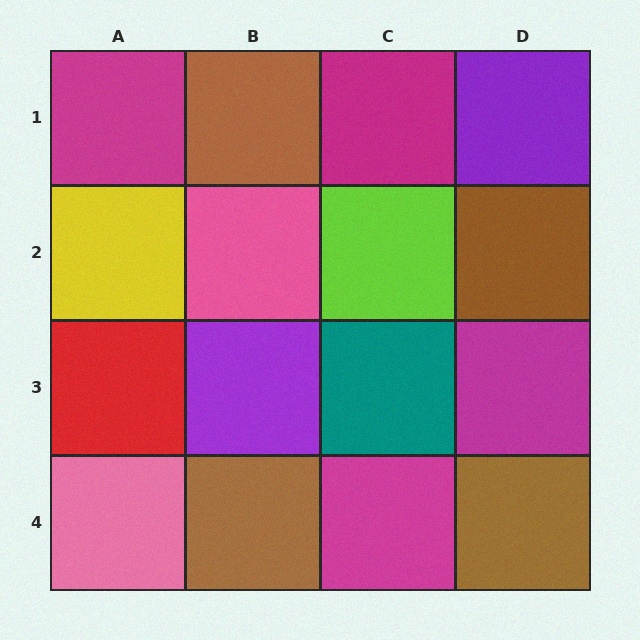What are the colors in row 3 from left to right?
Red, purple, teal, magenta.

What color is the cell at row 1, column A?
Magenta.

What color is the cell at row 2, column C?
Lime.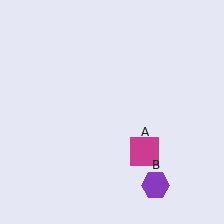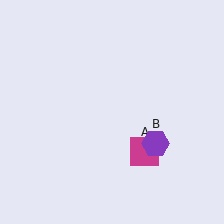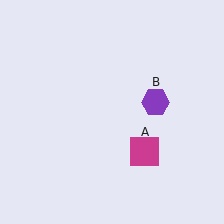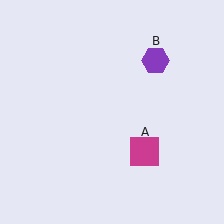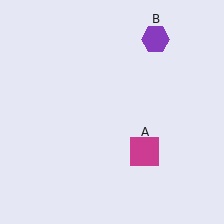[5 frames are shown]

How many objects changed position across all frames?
1 object changed position: purple hexagon (object B).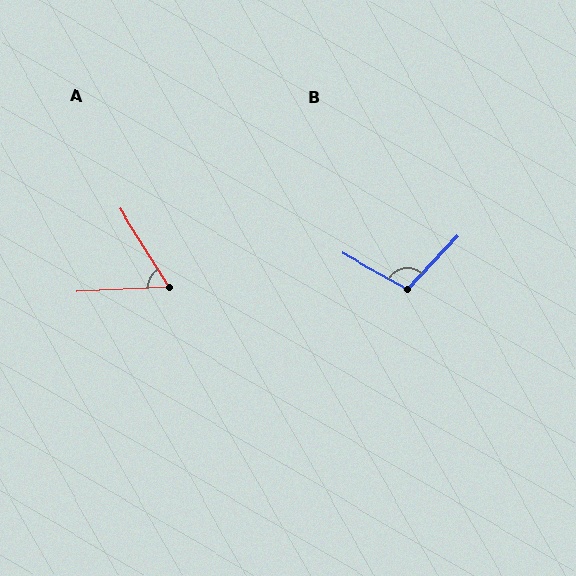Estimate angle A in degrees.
Approximately 61 degrees.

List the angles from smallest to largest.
A (61°), B (105°).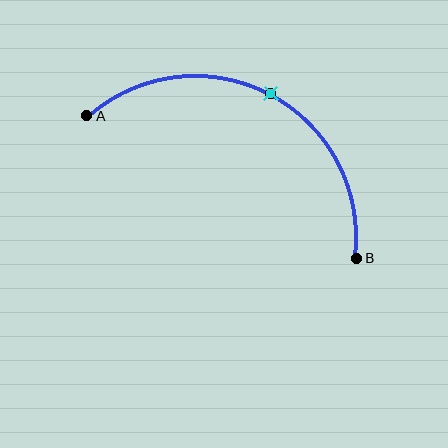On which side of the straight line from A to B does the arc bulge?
The arc bulges above the straight line connecting A and B.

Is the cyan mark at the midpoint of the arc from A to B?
Yes. The cyan mark lies on the arc at equal arc-length from both A and B — it is the arc midpoint.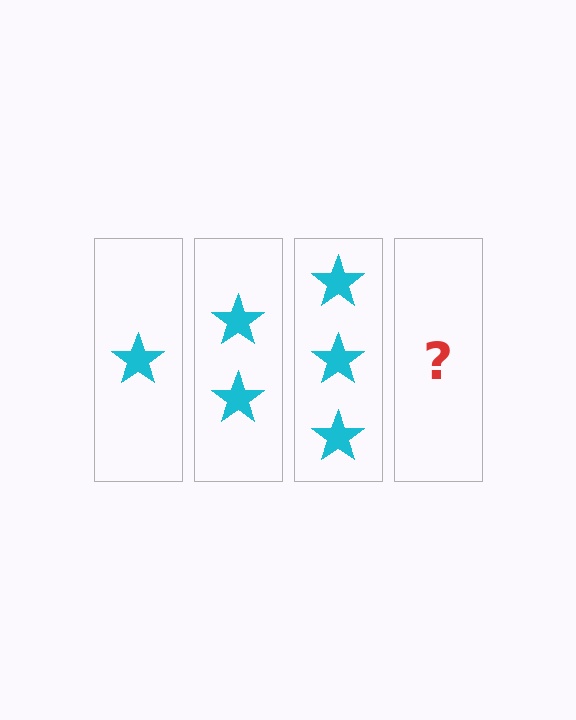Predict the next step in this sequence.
The next step is 4 stars.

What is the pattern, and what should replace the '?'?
The pattern is that each step adds one more star. The '?' should be 4 stars.